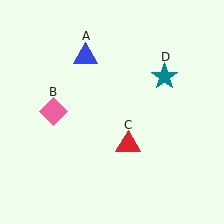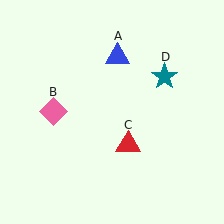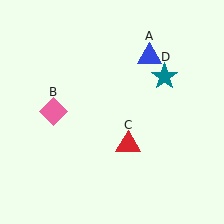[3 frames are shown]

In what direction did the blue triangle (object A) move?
The blue triangle (object A) moved right.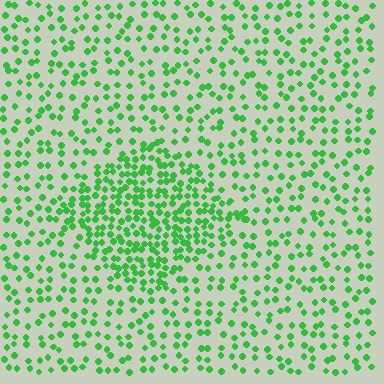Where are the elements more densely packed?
The elements are more densely packed inside the diamond boundary.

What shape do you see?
I see a diamond.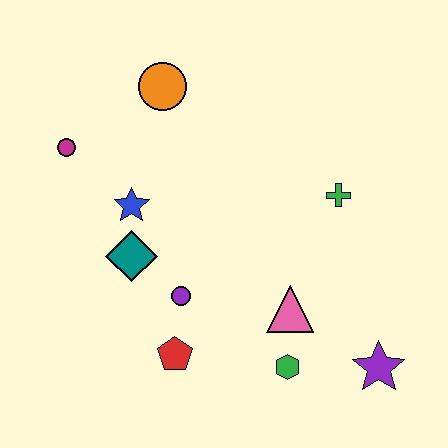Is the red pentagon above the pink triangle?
No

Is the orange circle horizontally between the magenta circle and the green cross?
Yes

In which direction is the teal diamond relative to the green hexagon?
The teal diamond is to the left of the green hexagon.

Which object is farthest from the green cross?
The magenta circle is farthest from the green cross.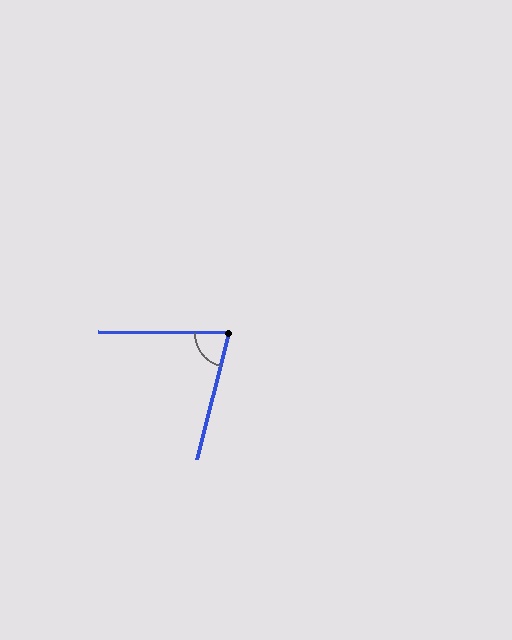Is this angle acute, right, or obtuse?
It is acute.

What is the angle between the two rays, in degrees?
Approximately 76 degrees.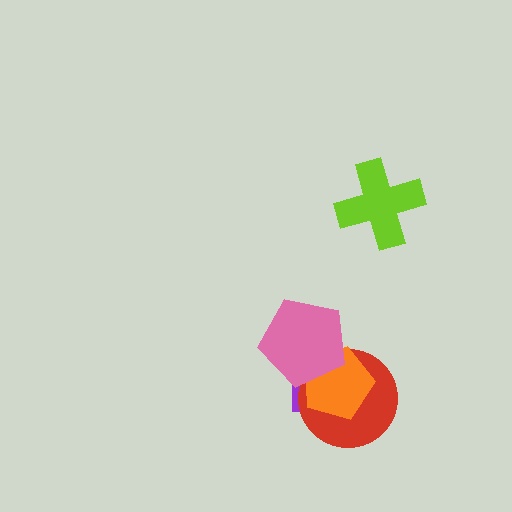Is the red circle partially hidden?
Yes, it is partially covered by another shape.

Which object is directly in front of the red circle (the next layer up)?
The orange pentagon is directly in front of the red circle.